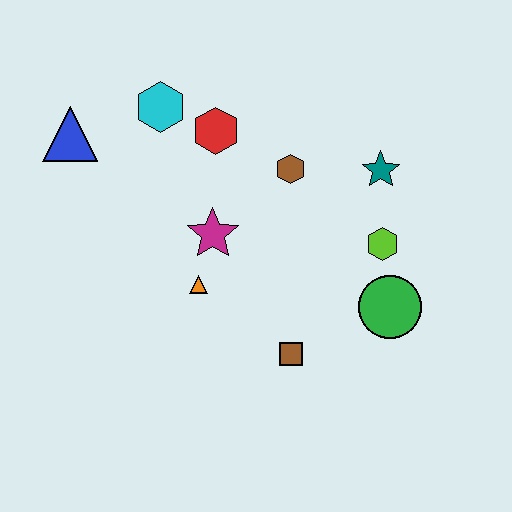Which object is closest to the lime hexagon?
The green circle is closest to the lime hexagon.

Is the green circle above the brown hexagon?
No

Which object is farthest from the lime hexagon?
The blue triangle is farthest from the lime hexagon.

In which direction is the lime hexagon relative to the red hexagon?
The lime hexagon is to the right of the red hexagon.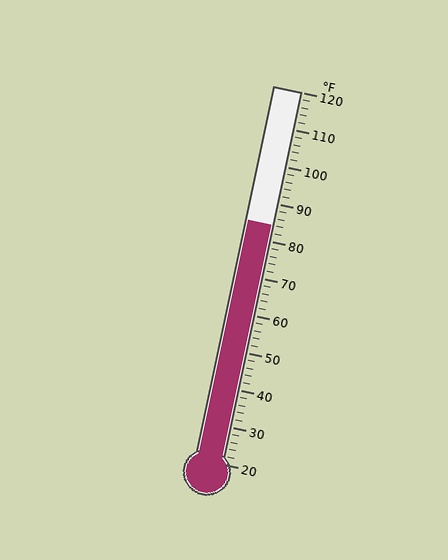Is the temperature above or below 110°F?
The temperature is below 110°F.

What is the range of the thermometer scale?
The thermometer scale ranges from 20°F to 120°F.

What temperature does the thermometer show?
The thermometer shows approximately 84°F.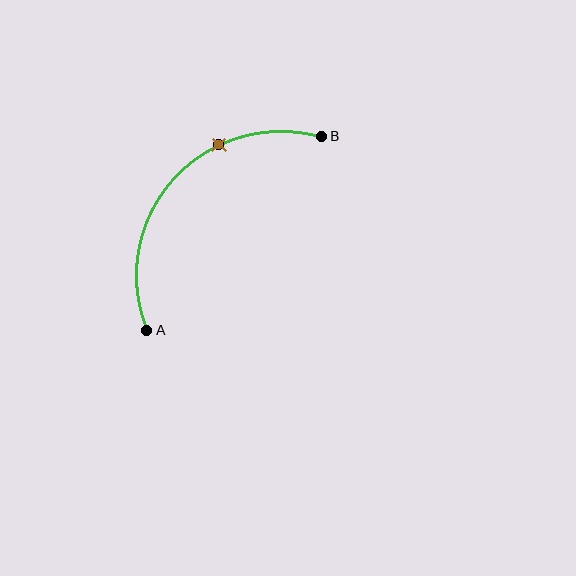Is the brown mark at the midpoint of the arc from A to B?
No. The brown mark lies on the arc but is closer to endpoint B. The arc midpoint would be at the point on the curve equidistant along the arc from both A and B.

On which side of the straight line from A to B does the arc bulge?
The arc bulges above and to the left of the straight line connecting A and B.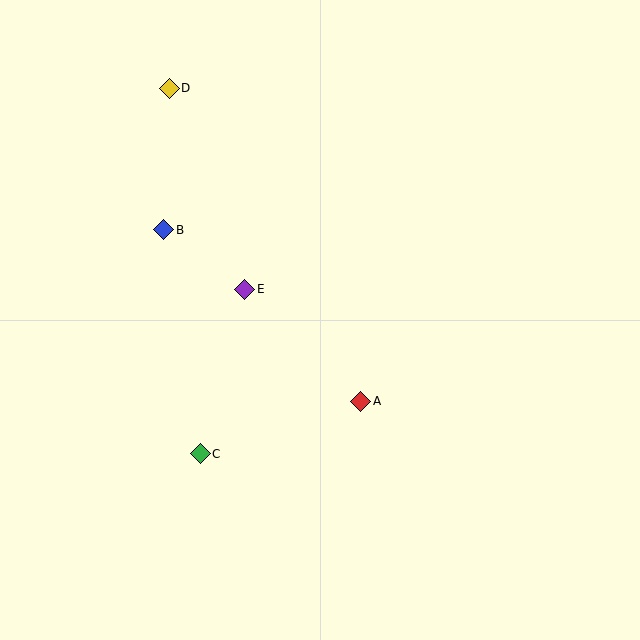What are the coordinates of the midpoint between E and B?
The midpoint between E and B is at (204, 260).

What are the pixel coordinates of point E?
Point E is at (245, 289).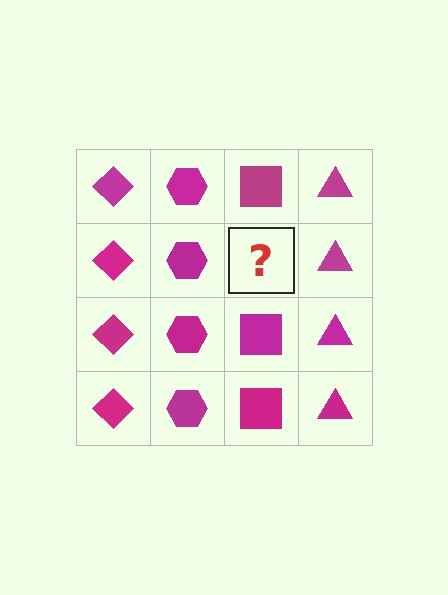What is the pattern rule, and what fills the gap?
The rule is that each column has a consistent shape. The gap should be filled with a magenta square.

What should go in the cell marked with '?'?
The missing cell should contain a magenta square.